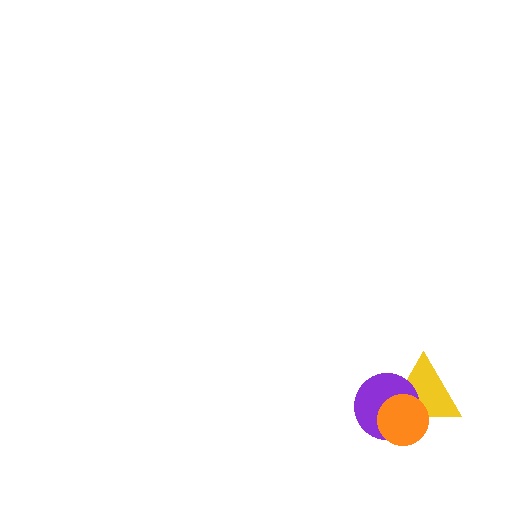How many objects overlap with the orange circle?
2 objects overlap with the orange circle.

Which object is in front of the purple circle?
The orange circle is in front of the purple circle.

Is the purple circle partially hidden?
Yes, it is partially covered by another shape.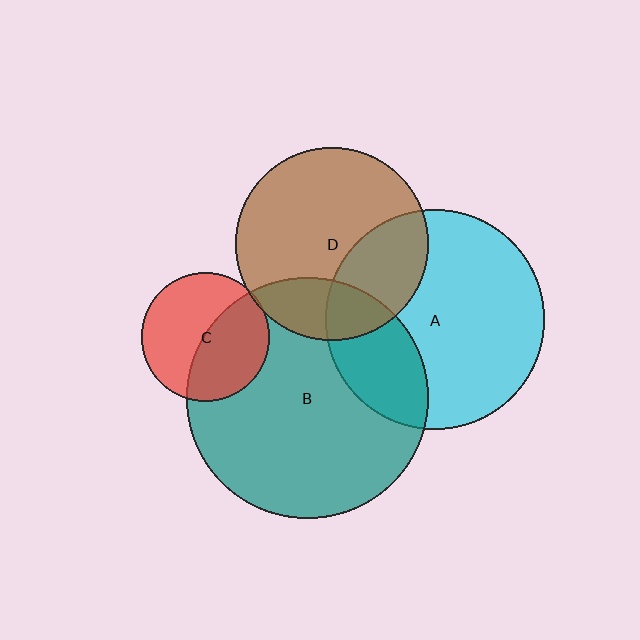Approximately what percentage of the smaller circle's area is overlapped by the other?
Approximately 5%.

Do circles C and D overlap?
Yes.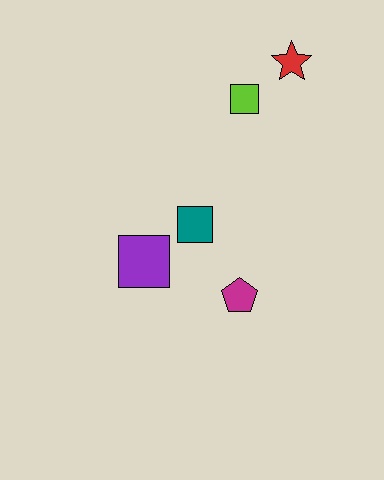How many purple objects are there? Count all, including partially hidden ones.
There is 1 purple object.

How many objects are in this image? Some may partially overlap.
There are 5 objects.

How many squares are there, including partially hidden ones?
There are 3 squares.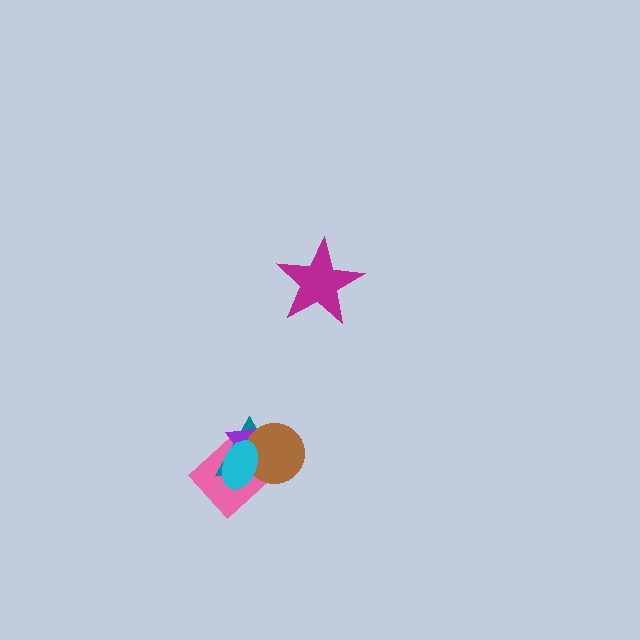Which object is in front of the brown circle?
The cyan ellipse is in front of the brown circle.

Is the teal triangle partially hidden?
Yes, it is partially covered by another shape.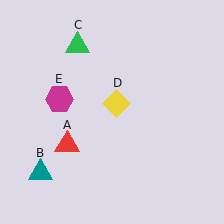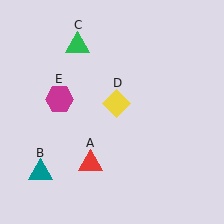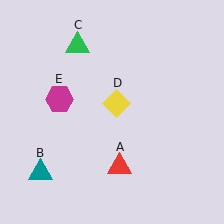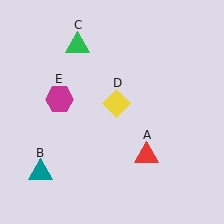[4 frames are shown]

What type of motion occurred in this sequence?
The red triangle (object A) rotated counterclockwise around the center of the scene.